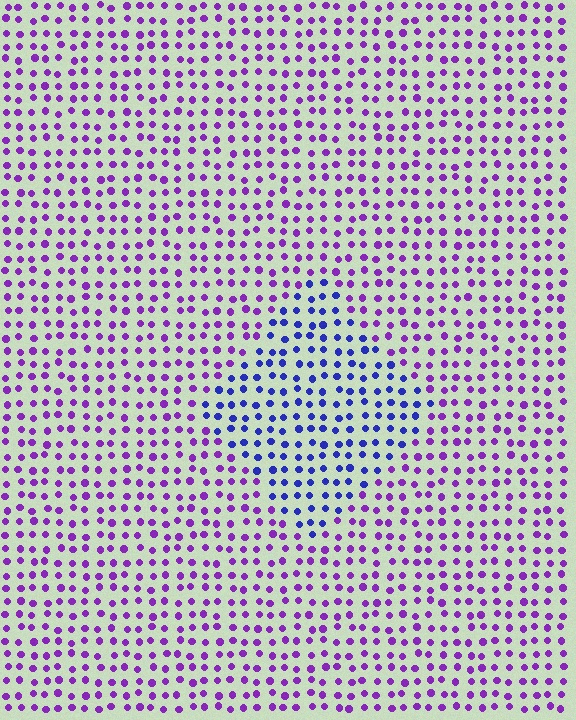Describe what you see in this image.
The image is filled with small purple elements in a uniform arrangement. A diamond-shaped region is visible where the elements are tinted to a slightly different hue, forming a subtle color boundary.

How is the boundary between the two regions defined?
The boundary is defined purely by a slight shift in hue (about 43 degrees). Spacing, size, and orientation are identical on both sides.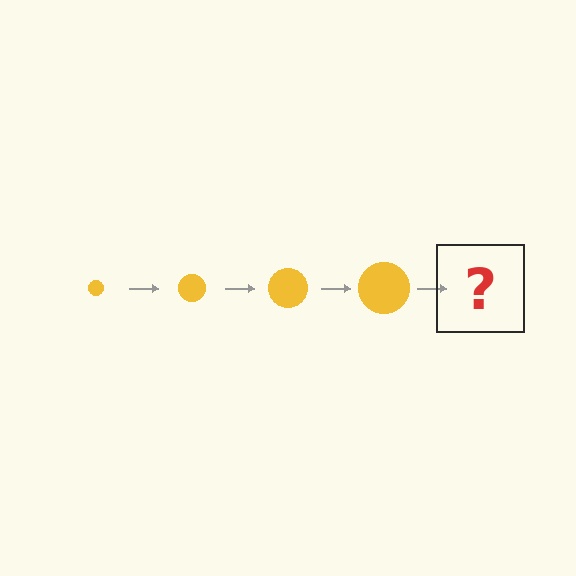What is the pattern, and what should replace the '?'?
The pattern is that the circle gets progressively larger each step. The '?' should be a yellow circle, larger than the previous one.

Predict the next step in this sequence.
The next step is a yellow circle, larger than the previous one.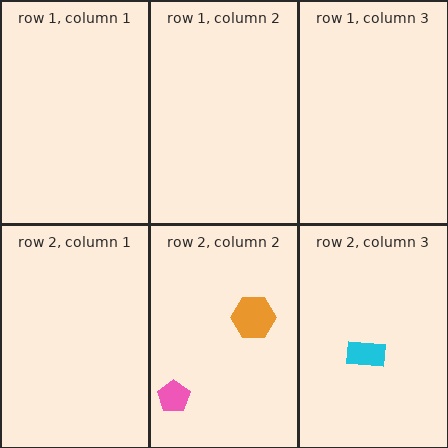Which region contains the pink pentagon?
The row 2, column 2 region.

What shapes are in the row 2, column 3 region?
The cyan rectangle.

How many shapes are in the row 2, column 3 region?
1.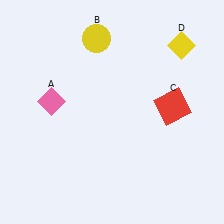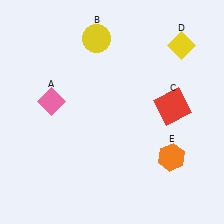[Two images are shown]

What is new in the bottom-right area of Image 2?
An orange hexagon (E) was added in the bottom-right area of Image 2.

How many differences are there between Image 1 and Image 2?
There is 1 difference between the two images.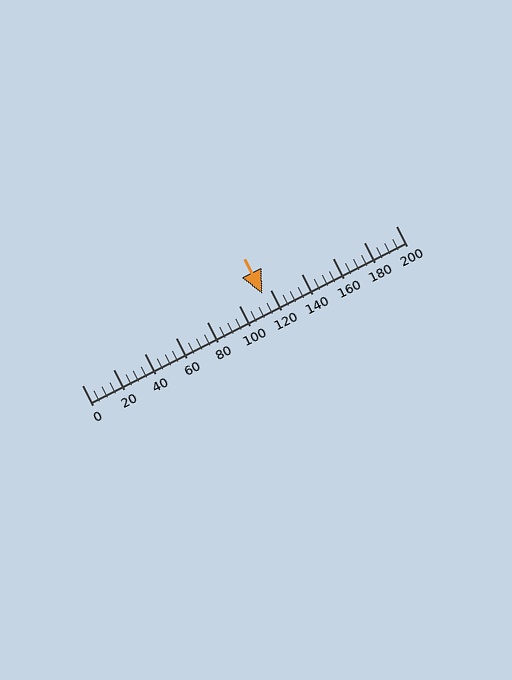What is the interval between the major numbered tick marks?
The major tick marks are spaced 20 units apart.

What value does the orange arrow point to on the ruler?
The orange arrow points to approximately 115.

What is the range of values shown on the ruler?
The ruler shows values from 0 to 200.